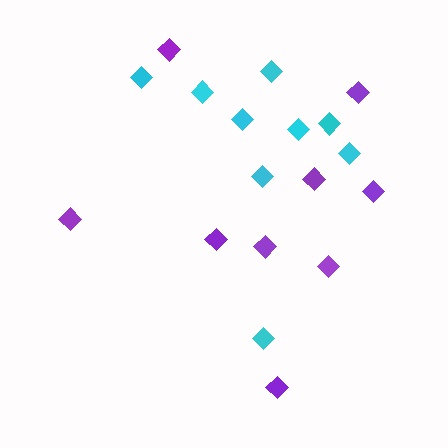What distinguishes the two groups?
There are 2 groups: one group of cyan diamonds (9) and one group of purple diamonds (9).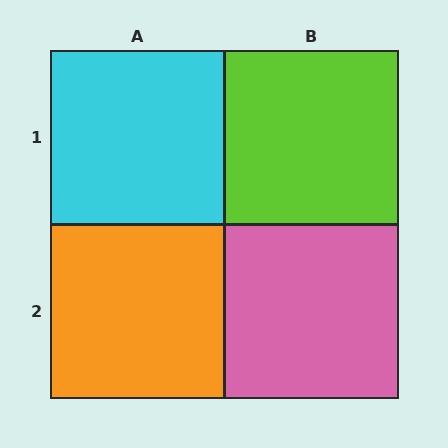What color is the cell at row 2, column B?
Pink.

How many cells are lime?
1 cell is lime.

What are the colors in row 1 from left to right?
Cyan, lime.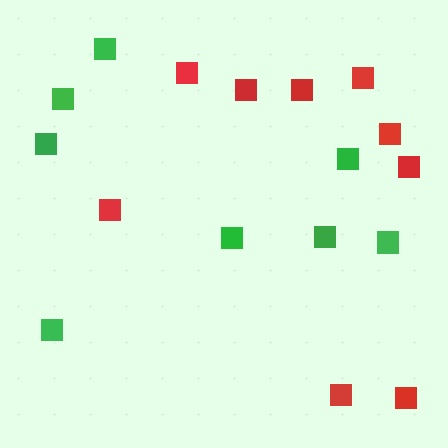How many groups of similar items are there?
There are 2 groups: one group of green squares (8) and one group of red squares (9).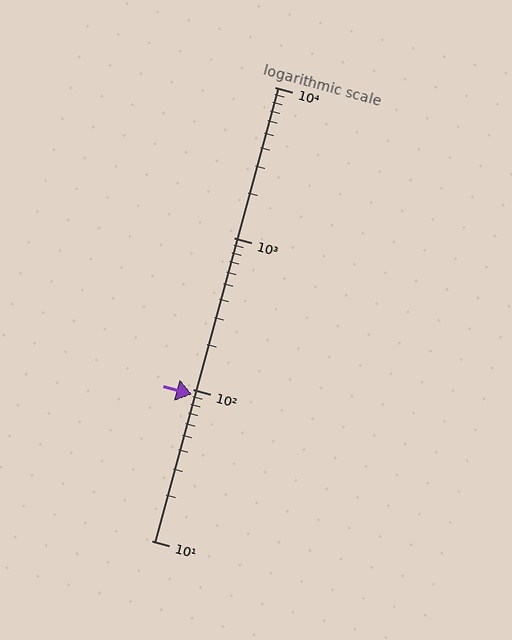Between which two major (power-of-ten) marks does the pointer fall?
The pointer is between 10 and 100.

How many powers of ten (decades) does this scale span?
The scale spans 3 decades, from 10 to 10000.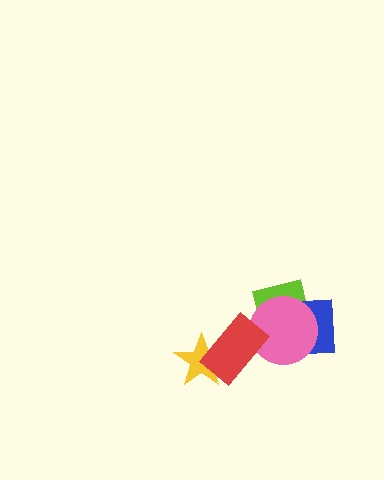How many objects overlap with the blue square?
2 objects overlap with the blue square.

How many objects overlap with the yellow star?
1 object overlaps with the yellow star.